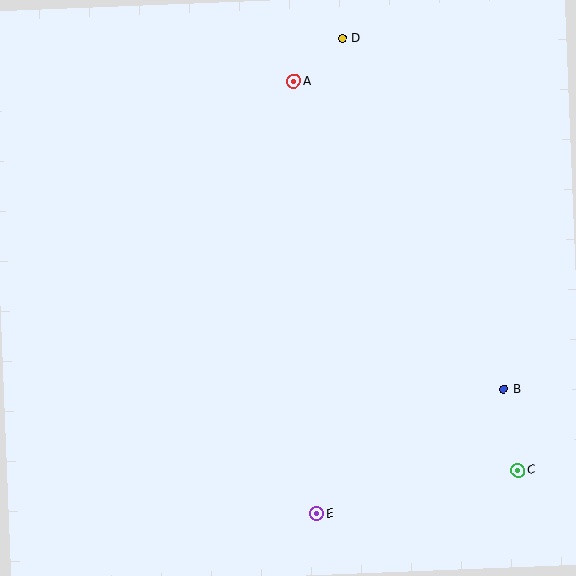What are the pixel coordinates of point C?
Point C is at (518, 470).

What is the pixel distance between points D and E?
The distance between D and E is 476 pixels.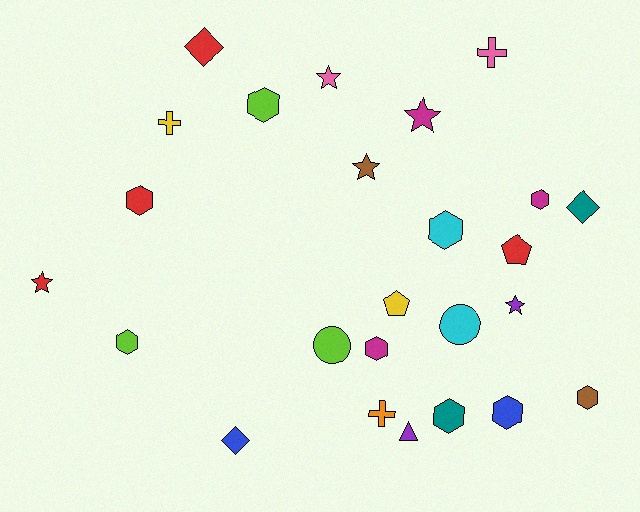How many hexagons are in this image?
There are 9 hexagons.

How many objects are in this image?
There are 25 objects.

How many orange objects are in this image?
There is 1 orange object.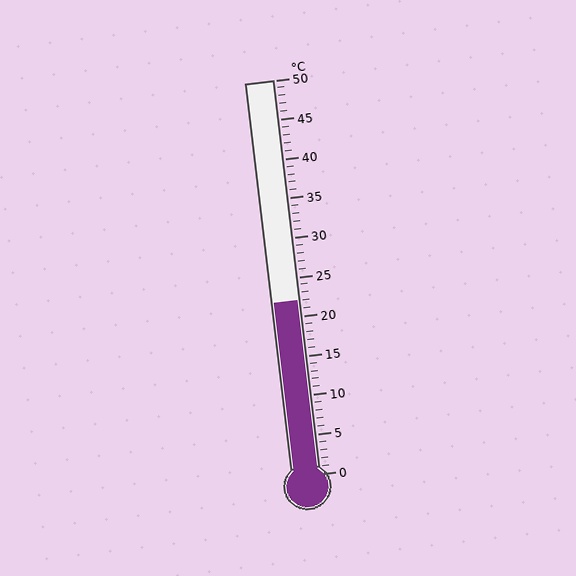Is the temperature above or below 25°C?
The temperature is below 25°C.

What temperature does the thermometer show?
The thermometer shows approximately 22°C.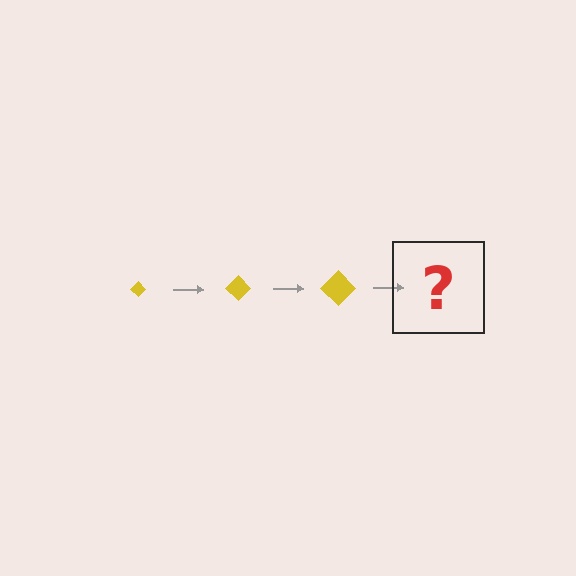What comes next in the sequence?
The next element should be a yellow diamond, larger than the previous one.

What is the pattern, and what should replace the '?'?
The pattern is that the diamond gets progressively larger each step. The '?' should be a yellow diamond, larger than the previous one.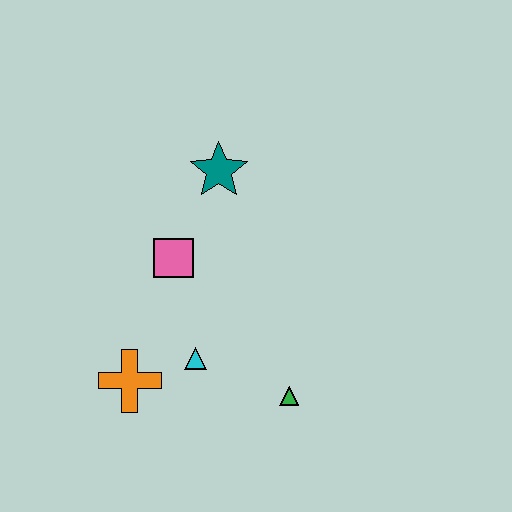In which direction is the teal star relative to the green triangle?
The teal star is above the green triangle.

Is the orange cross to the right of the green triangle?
No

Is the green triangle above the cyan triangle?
No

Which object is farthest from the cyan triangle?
The teal star is farthest from the cyan triangle.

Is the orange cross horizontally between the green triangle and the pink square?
No